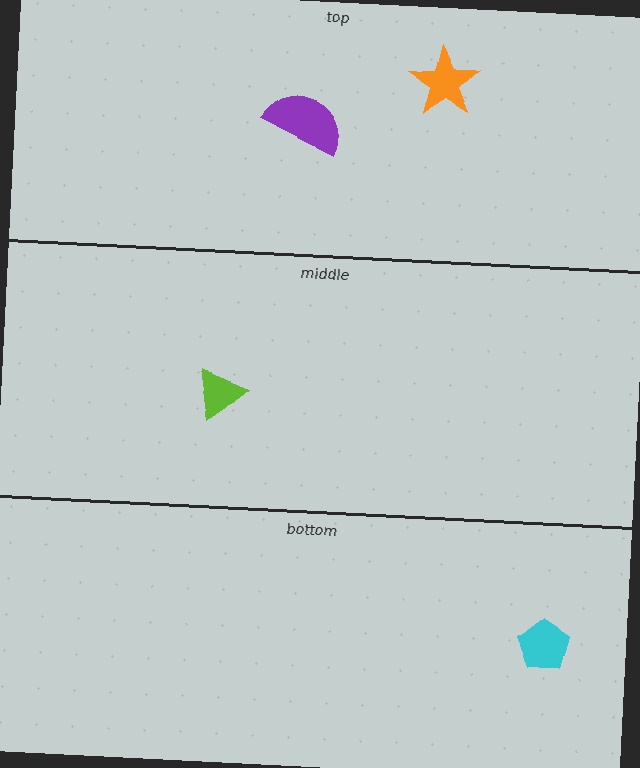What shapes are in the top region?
The orange star, the purple semicircle.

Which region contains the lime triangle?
The middle region.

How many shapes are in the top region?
2.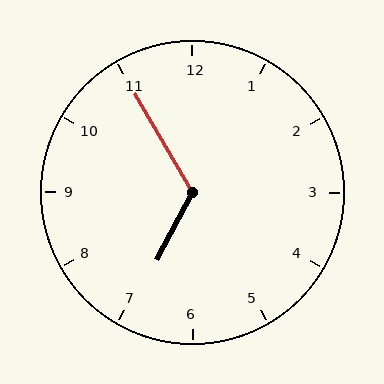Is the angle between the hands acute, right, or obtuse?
It is obtuse.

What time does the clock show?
6:55.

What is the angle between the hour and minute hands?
Approximately 122 degrees.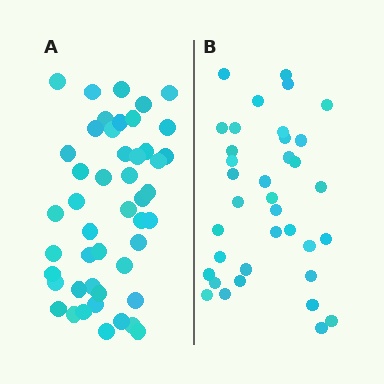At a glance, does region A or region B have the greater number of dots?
Region A (the left region) has more dots.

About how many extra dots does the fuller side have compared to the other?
Region A has roughly 12 or so more dots than region B.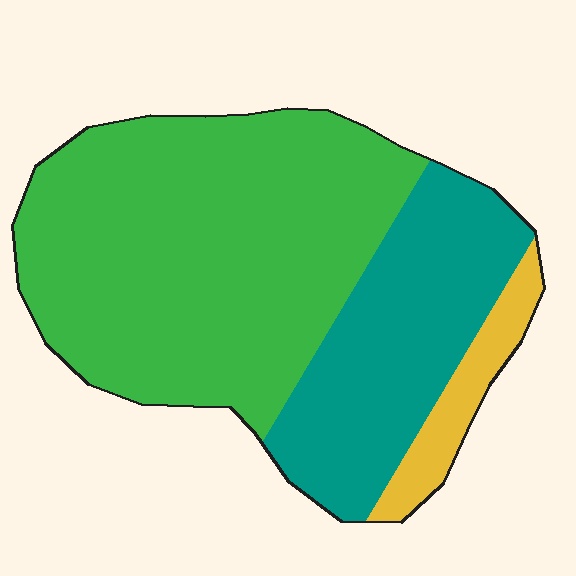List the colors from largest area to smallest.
From largest to smallest: green, teal, yellow.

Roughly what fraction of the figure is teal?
Teal takes up about one third (1/3) of the figure.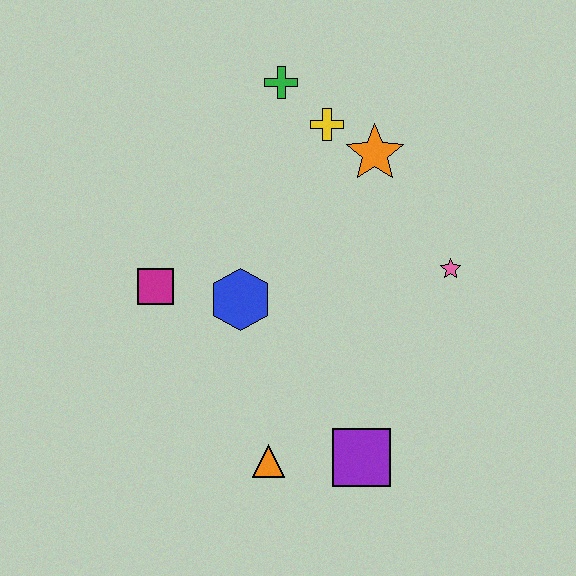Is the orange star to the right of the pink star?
No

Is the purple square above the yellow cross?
No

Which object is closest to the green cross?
The yellow cross is closest to the green cross.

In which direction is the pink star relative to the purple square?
The pink star is above the purple square.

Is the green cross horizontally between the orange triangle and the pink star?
Yes